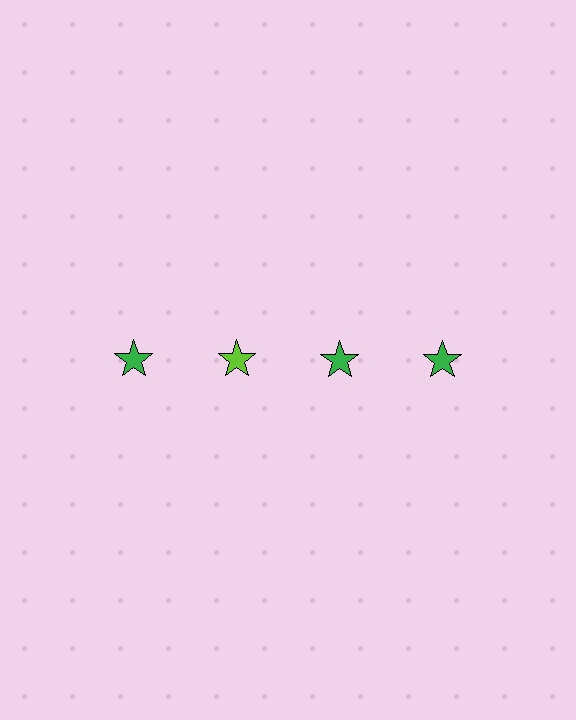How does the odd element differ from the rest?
It has a different color: lime instead of green.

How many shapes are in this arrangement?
There are 4 shapes arranged in a grid pattern.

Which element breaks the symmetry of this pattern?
The lime star in the top row, second from left column breaks the symmetry. All other shapes are green stars.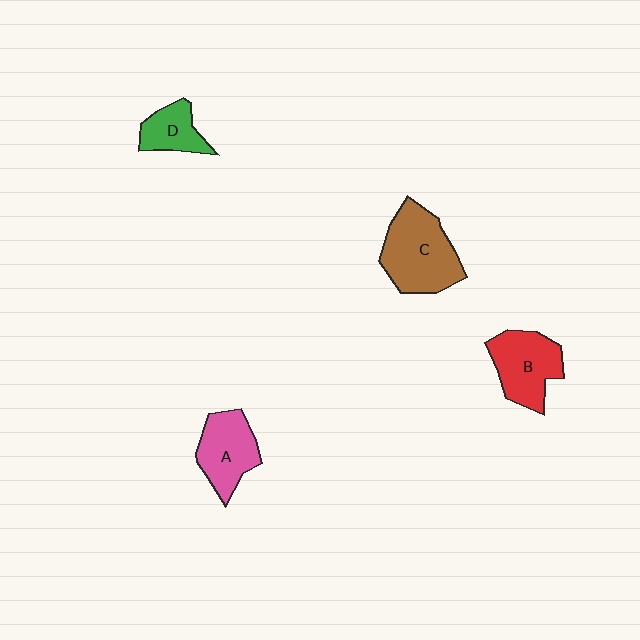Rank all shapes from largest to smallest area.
From largest to smallest: C (brown), B (red), A (pink), D (green).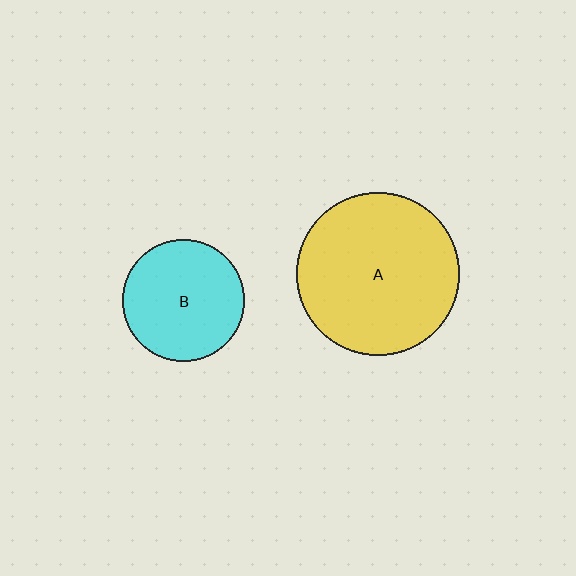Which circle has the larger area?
Circle A (yellow).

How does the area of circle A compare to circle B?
Approximately 1.8 times.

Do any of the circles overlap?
No, none of the circles overlap.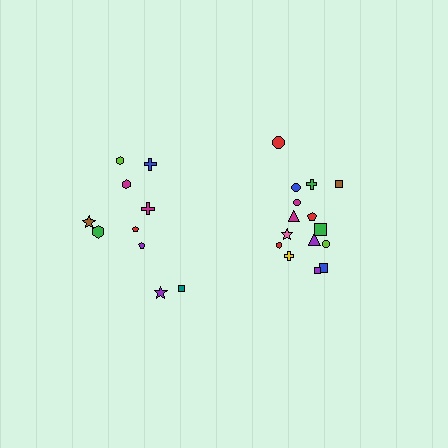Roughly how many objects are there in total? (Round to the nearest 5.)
Roughly 25 objects in total.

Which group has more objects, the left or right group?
The right group.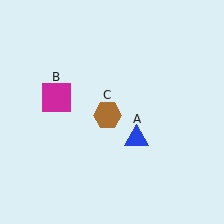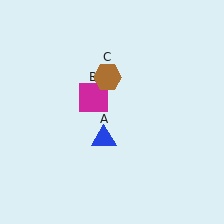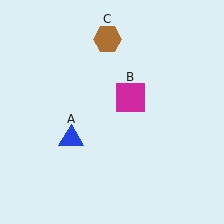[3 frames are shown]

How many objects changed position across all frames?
3 objects changed position: blue triangle (object A), magenta square (object B), brown hexagon (object C).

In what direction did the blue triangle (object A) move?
The blue triangle (object A) moved left.